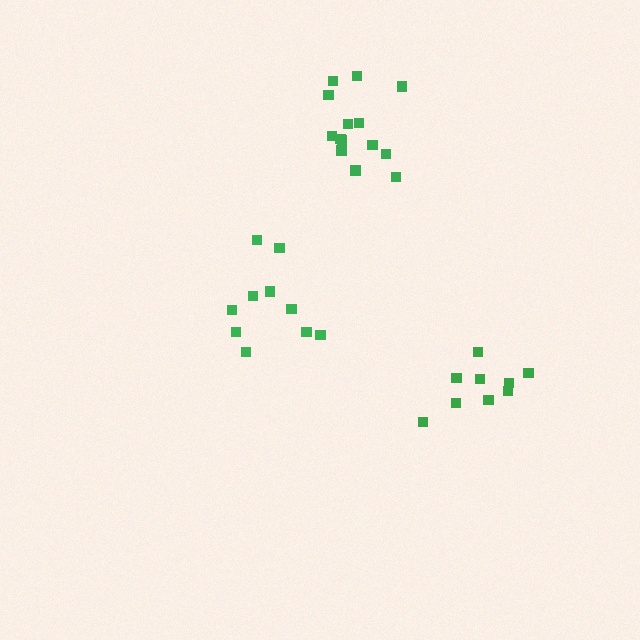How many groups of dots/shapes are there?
There are 3 groups.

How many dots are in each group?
Group 1: 10 dots, Group 2: 9 dots, Group 3: 14 dots (33 total).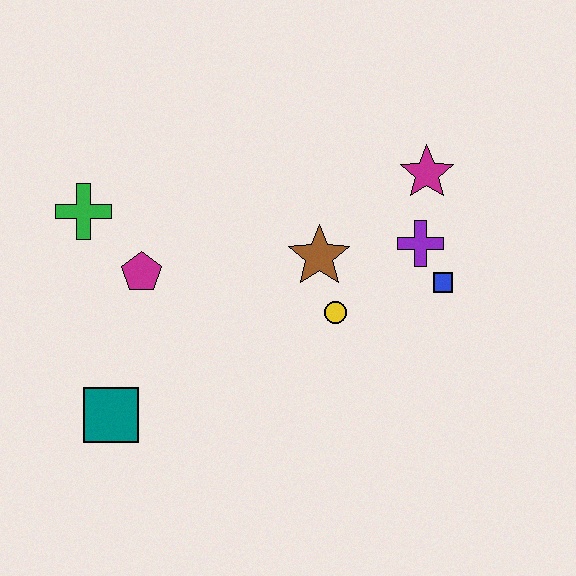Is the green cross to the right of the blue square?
No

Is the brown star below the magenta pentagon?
No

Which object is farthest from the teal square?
The magenta star is farthest from the teal square.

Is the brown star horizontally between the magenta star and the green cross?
Yes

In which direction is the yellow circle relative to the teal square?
The yellow circle is to the right of the teal square.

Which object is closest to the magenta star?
The purple cross is closest to the magenta star.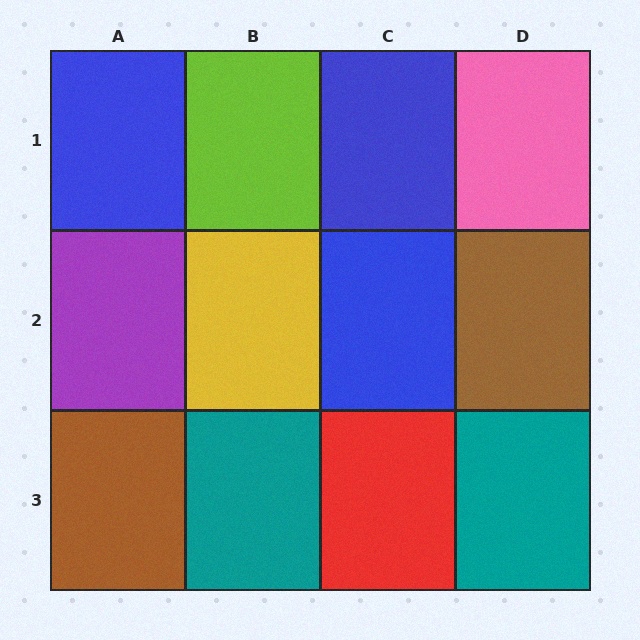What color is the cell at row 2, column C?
Blue.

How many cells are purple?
1 cell is purple.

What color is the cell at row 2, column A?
Purple.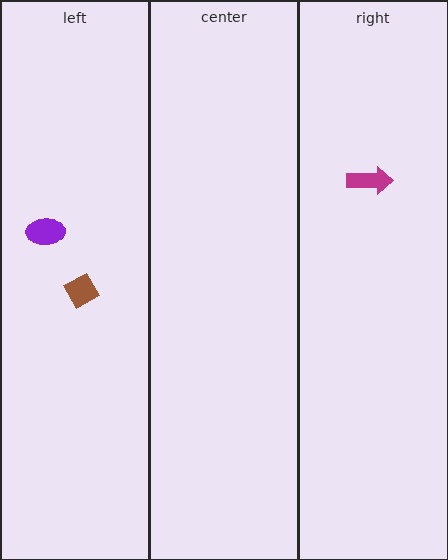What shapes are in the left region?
The purple ellipse, the brown diamond.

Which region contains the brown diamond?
The left region.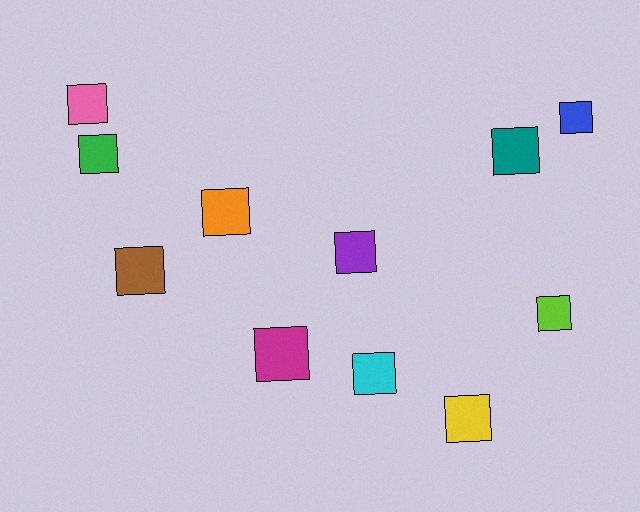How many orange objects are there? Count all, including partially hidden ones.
There is 1 orange object.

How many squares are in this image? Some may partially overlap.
There are 11 squares.